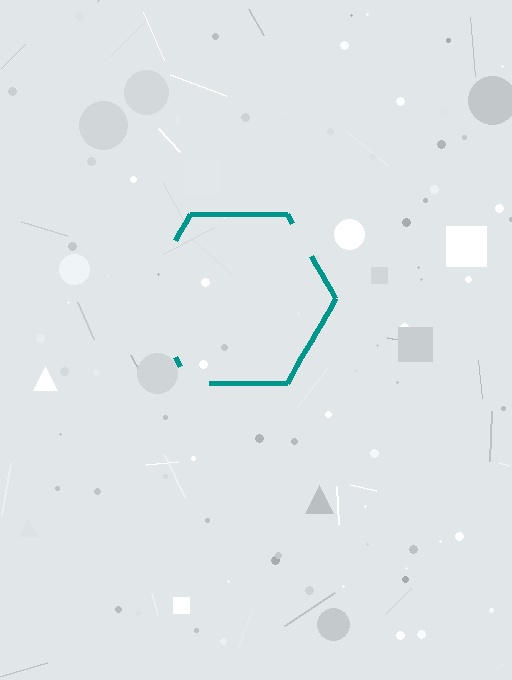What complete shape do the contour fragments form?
The contour fragments form a hexagon.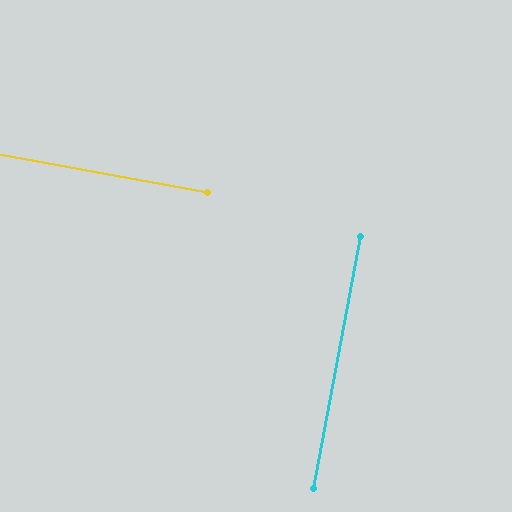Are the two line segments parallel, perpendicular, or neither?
Perpendicular — they meet at approximately 90°.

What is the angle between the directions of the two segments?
Approximately 90 degrees.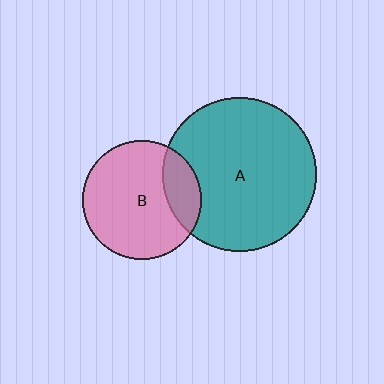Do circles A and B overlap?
Yes.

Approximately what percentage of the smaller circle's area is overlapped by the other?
Approximately 20%.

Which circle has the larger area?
Circle A (teal).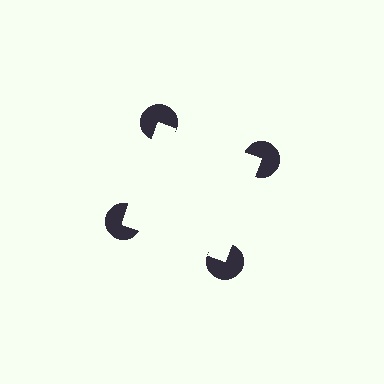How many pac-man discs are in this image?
There are 4 — one at each vertex of the illusory square.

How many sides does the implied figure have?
4 sides.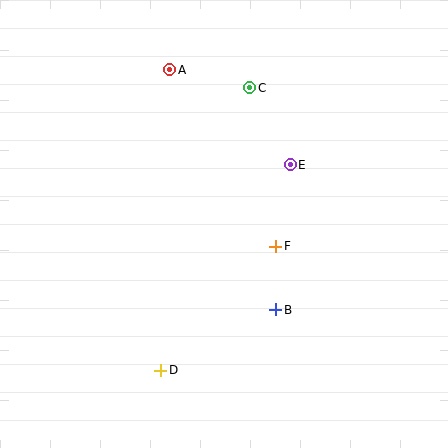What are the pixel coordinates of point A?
Point A is at (170, 70).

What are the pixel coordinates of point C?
Point C is at (250, 88).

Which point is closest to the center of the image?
Point F at (276, 246) is closest to the center.